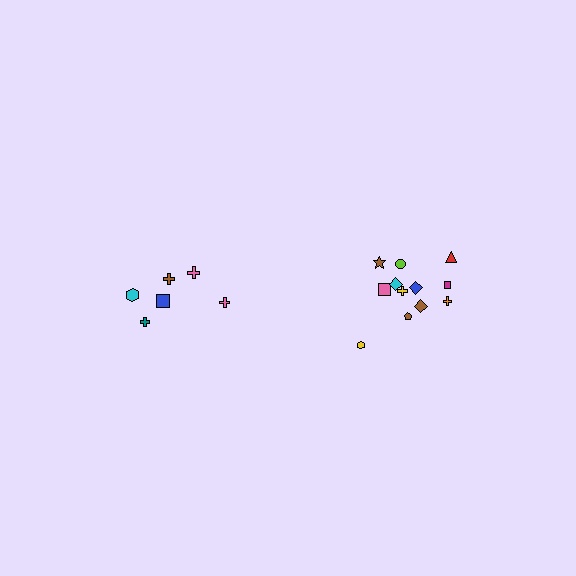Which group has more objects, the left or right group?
The right group.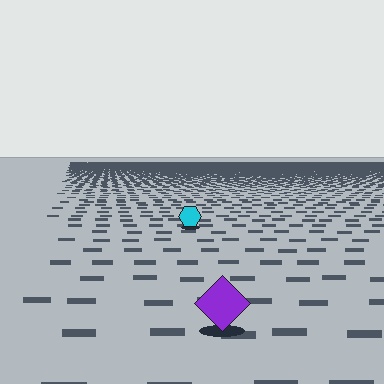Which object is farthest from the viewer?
The cyan hexagon is farthest from the viewer. It appears smaller and the ground texture around it is denser.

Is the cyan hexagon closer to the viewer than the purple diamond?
No. The purple diamond is closer — you can tell from the texture gradient: the ground texture is coarser near it.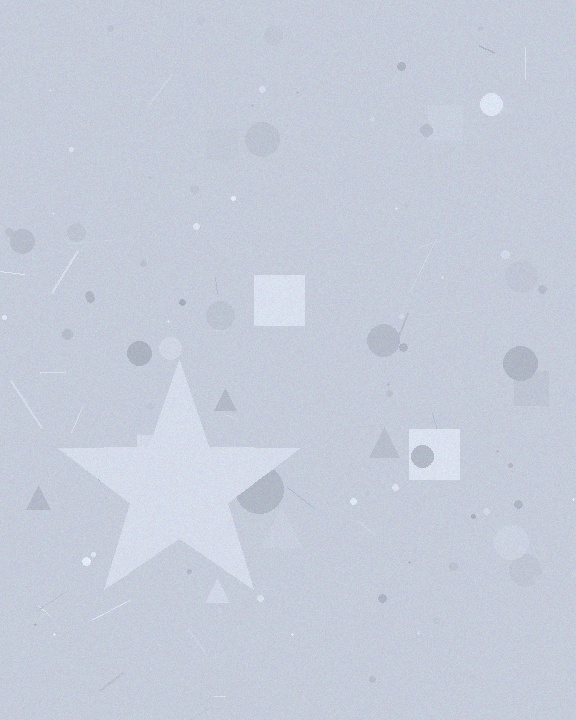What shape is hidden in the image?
A star is hidden in the image.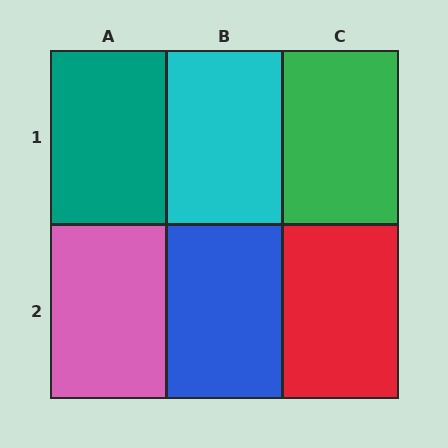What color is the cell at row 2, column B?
Blue.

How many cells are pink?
1 cell is pink.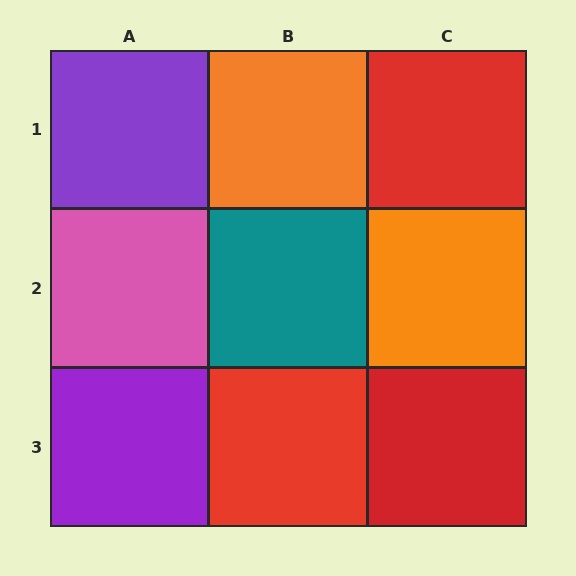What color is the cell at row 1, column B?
Orange.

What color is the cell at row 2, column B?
Teal.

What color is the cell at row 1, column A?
Purple.